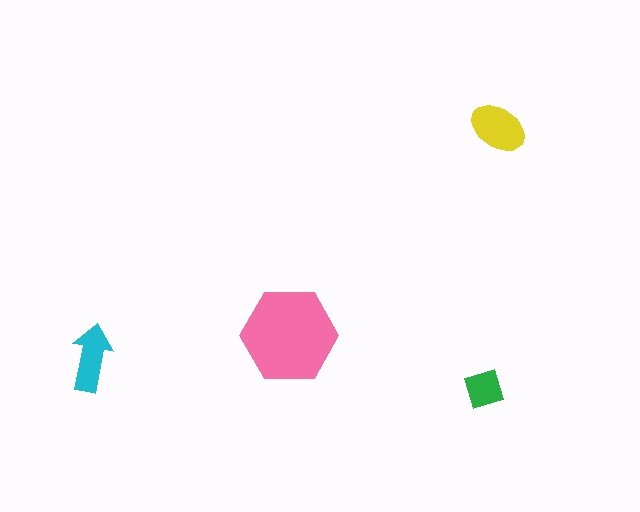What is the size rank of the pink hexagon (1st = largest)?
1st.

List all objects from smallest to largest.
The green diamond, the cyan arrow, the yellow ellipse, the pink hexagon.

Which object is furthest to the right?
The yellow ellipse is rightmost.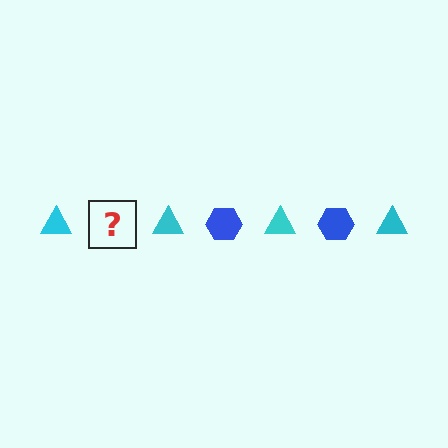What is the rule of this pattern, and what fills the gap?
The rule is that the pattern alternates between cyan triangle and blue hexagon. The gap should be filled with a blue hexagon.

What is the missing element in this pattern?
The missing element is a blue hexagon.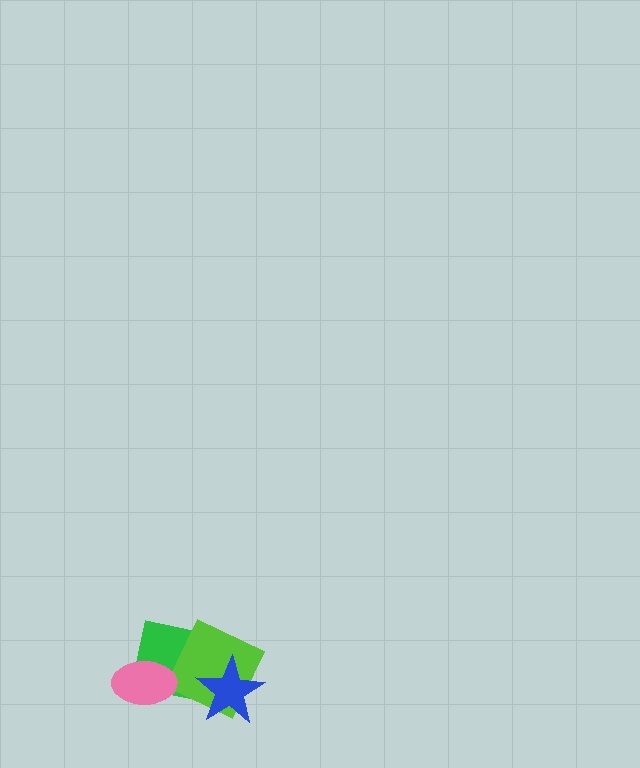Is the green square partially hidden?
Yes, it is partially covered by another shape.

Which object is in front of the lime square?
The blue star is in front of the lime square.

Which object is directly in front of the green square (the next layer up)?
The lime square is directly in front of the green square.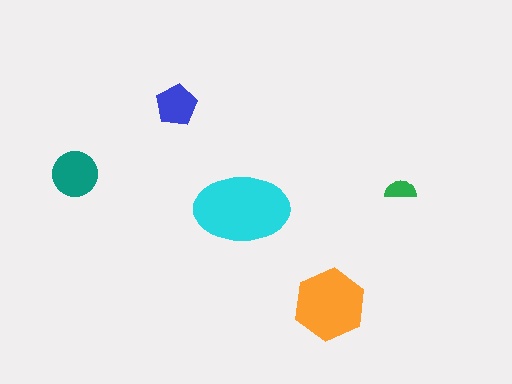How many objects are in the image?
There are 5 objects in the image.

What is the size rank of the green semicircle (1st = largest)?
5th.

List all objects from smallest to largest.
The green semicircle, the blue pentagon, the teal circle, the orange hexagon, the cyan ellipse.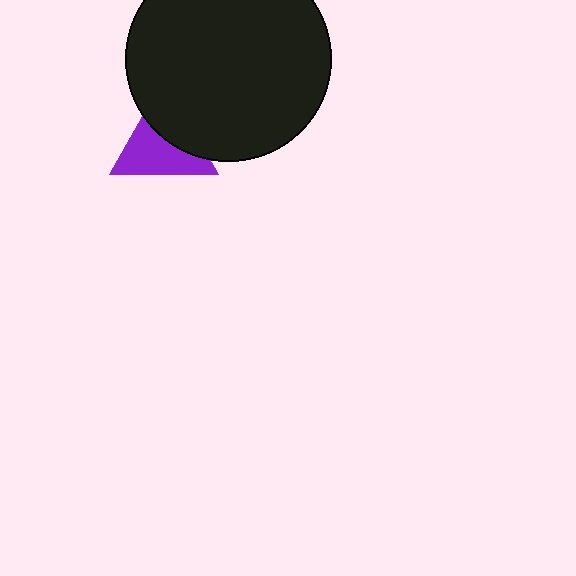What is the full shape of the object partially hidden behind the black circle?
The partially hidden object is a purple triangle.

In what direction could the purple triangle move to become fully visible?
The purple triangle could move toward the lower-left. That would shift it out from behind the black circle entirely.